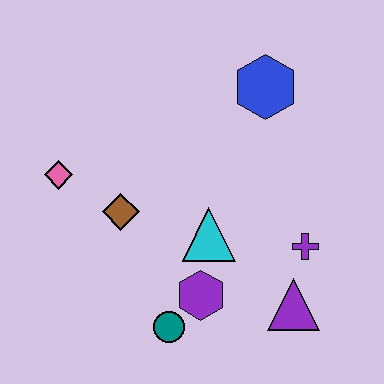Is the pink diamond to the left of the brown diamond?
Yes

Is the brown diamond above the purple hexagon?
Yes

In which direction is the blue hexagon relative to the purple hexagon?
The blue hexagon is above the purple hexagon.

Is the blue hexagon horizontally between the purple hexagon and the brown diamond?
No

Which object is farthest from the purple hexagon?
The blue hexagon is farthest from the purple hexagon.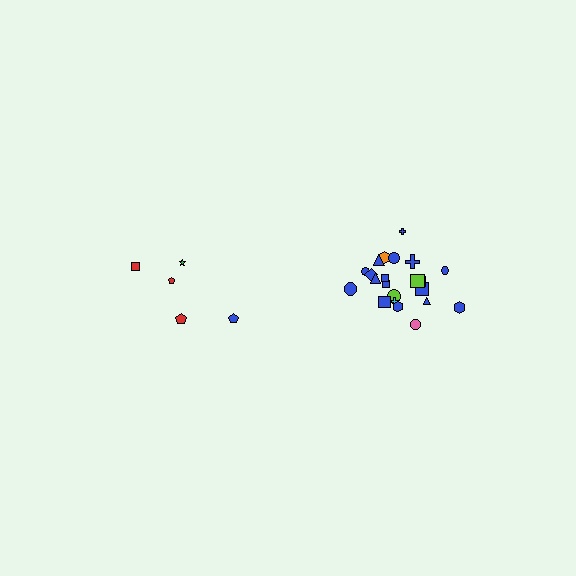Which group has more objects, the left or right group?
The right group.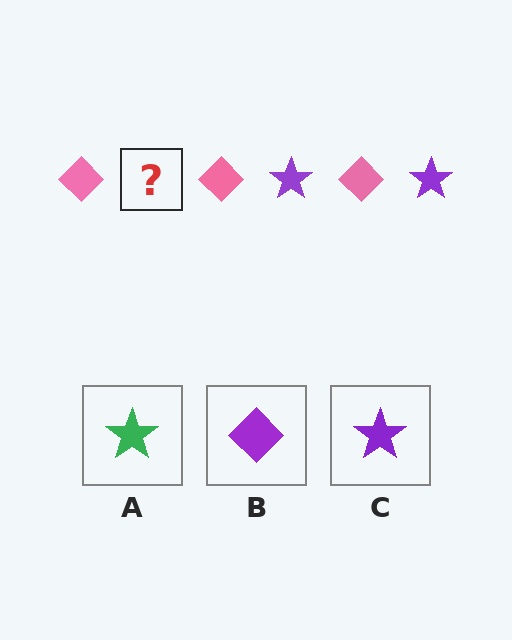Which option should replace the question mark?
Option C.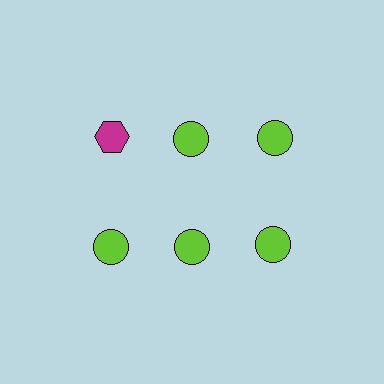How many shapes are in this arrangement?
There are 6 shapes arranged in a grid pattern.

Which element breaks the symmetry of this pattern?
The magenta hexagon in the top row, leftmost column breaks the symmetry. All other shapes are lime circles.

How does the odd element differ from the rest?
It differs in both color (magenta instead of lime) and shape (hexagon instead of circle).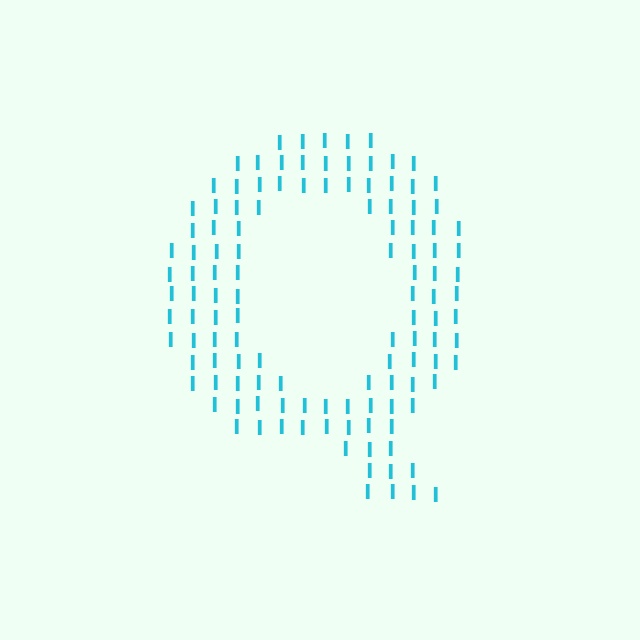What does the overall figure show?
The overall figure shows the letter Q.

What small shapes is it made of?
It is made of small letter I's.